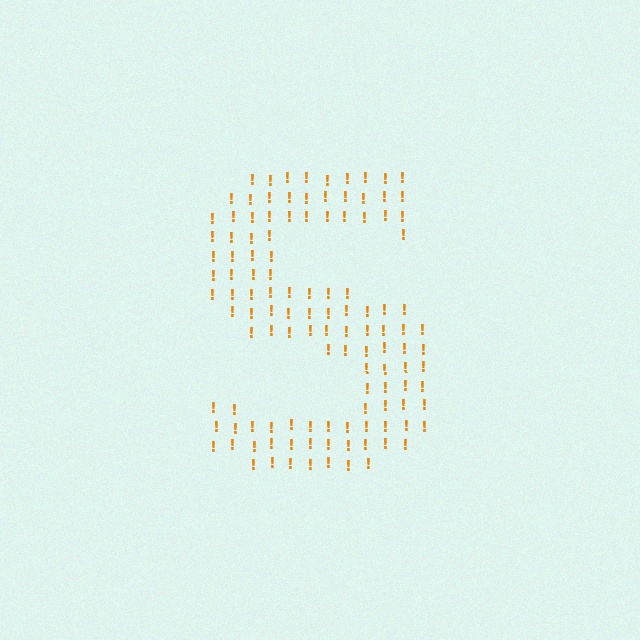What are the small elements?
The small elements are exclamation marks.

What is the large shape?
The large shape is the letter S.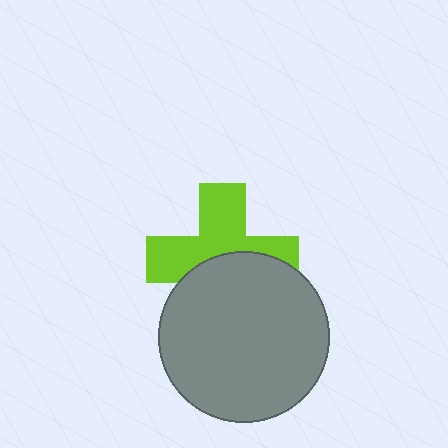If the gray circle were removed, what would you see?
You would see the complete lime cross.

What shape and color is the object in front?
The object in front is a gray circle.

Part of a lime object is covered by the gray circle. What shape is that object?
It is a cross.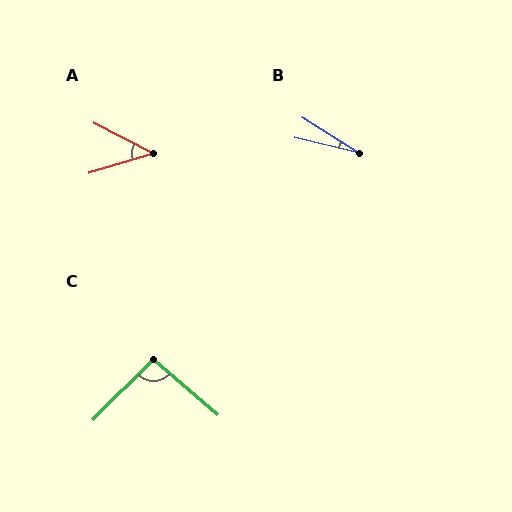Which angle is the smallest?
B, at approximately 19 degrees.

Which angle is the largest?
C, at approximately 94 degrees.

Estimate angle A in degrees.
Approximately 44 degrees.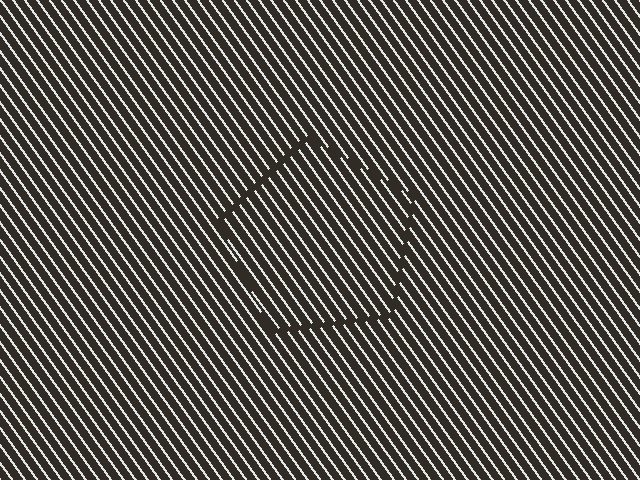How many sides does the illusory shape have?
5 sides — the line-ends trace a pentagon.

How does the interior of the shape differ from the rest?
The interior of the shape contains the same grating, shifted by half a period — the contour is defined by the phase discontinuity where line-ends from the inner and outer gratings abut.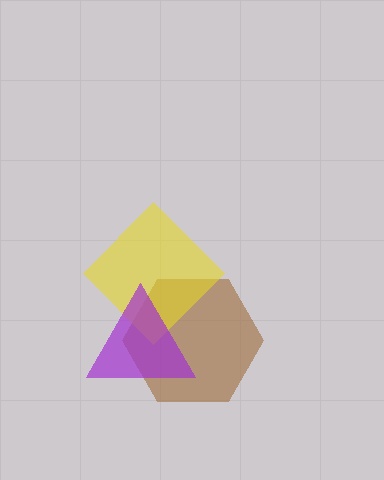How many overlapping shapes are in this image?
There are 3 overlapping shapes in the image.